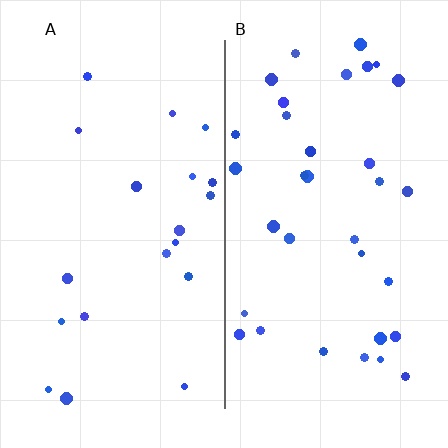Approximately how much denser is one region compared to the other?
Approximately 1.7× — region B over region A.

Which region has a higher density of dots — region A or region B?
B (the right).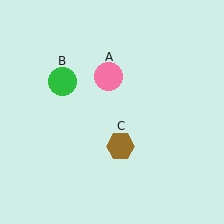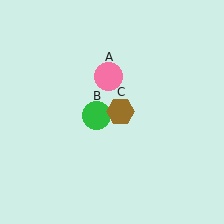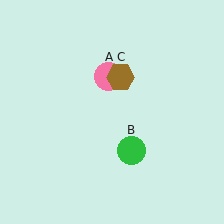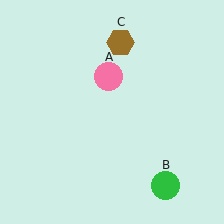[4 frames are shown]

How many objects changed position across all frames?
2 objects changed position: green circle (object B), brown hexagon (object C).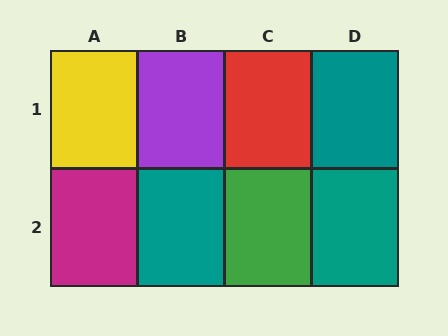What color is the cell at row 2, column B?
Teal.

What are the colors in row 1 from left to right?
Yellow, purple, red, teal.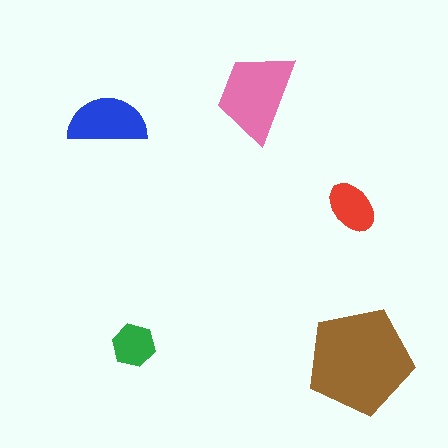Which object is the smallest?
The green hexagon.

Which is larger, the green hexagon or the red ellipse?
The red ellipse.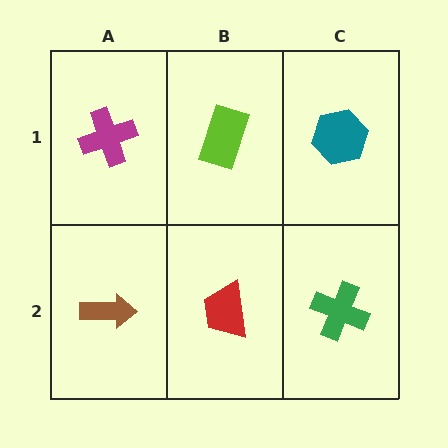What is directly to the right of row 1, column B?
A teal hexagon.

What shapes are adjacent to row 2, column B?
A lime rectangle (row 1, column B), a brown arrow (row 2, column A), a green cross (row 2, column C).